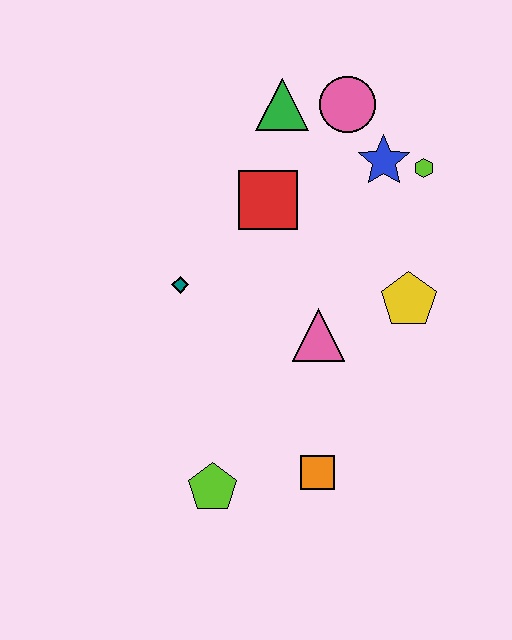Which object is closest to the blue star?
The lime hexagon is closest to the blue star.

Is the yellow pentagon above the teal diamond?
No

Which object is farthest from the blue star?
The lime pentagon is farthest from the blue star.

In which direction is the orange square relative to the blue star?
The orange square is below the blue star.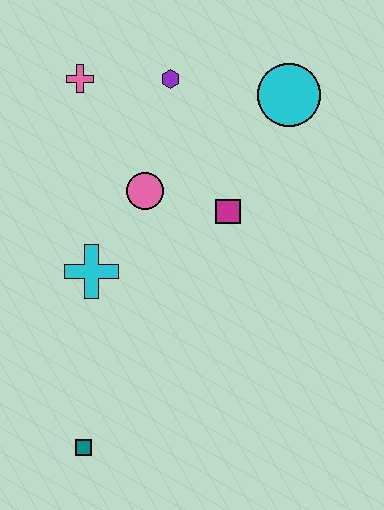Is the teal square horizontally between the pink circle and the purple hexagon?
No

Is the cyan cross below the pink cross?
Yes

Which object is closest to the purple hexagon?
The pink cross is closest to the purple hexagon.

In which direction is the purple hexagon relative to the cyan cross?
The purple hexagon is above the cyan cross.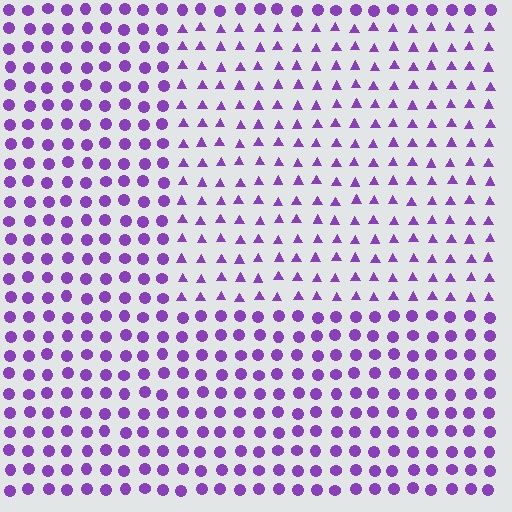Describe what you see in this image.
The image is filled with small purple elements arranged in a uniform grid. A rectangle-shaped region contains triangles, while the surrounding area contains circles. The boundary is defined purely by the change in element shape.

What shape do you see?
I see a rectangle.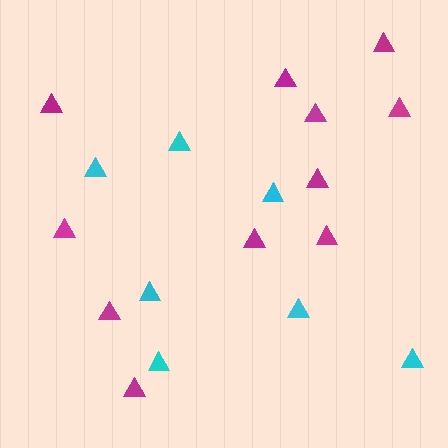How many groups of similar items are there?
There are 2 groups: one group of magenta triangles (11) and one group of cyan triangles (7).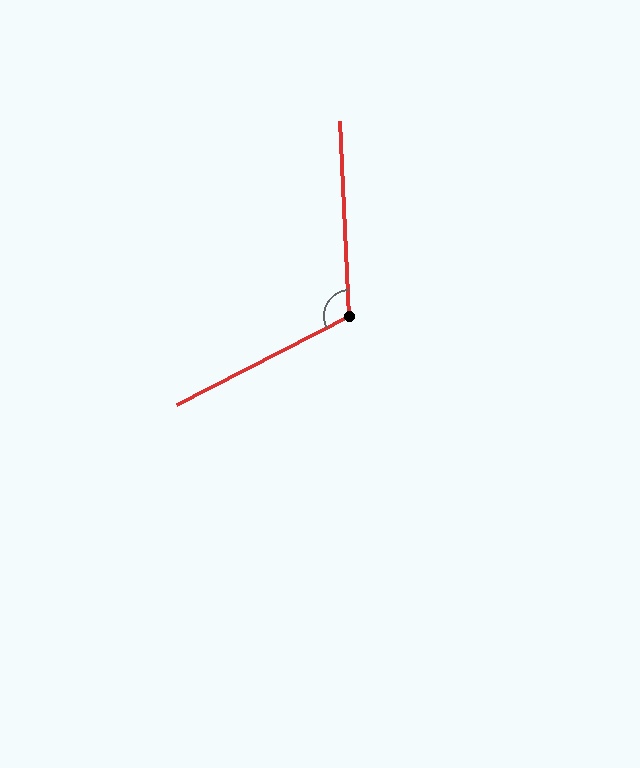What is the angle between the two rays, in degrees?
Approximately 115 degrees.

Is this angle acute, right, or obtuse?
It is obtuse.